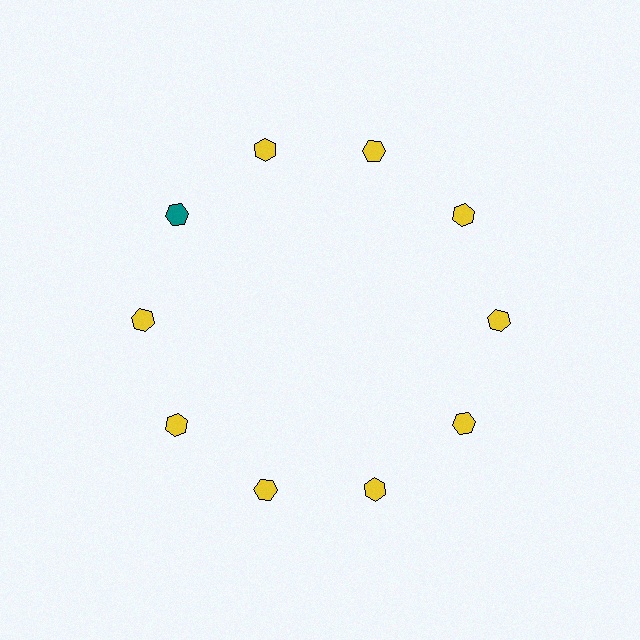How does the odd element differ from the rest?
It has a different color: teal instead of yellow.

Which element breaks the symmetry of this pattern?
The teal hexagon at roughly the 10 o'clock position breaks the symmetry. All other shapes are yellow hexagons.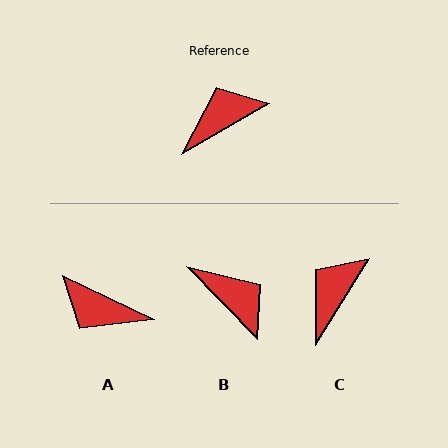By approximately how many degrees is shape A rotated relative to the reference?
Approximately 124 degrees counter-clockwise.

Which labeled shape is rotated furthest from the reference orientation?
A, about 124 degrees away.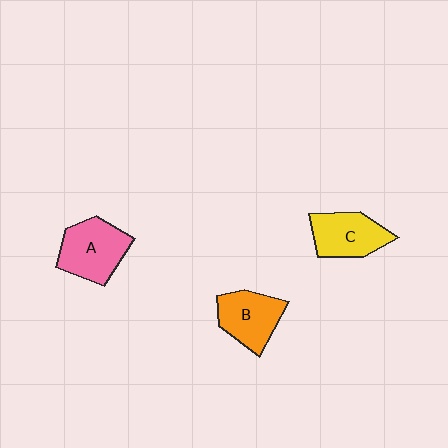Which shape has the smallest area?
Shape B (orange).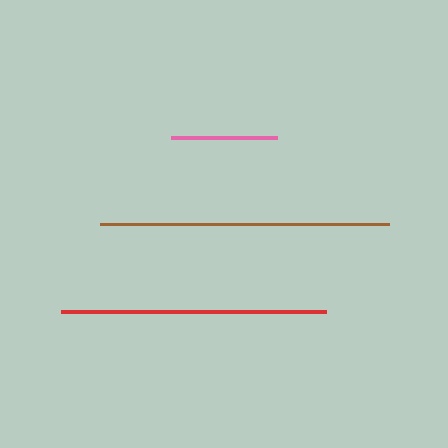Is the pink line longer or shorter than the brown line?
The brown line is longer than the pink line.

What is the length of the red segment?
The red segment is approximately 265 pixels long.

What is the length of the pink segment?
The pink segment is approximately 106 pixels long.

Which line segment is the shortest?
The pink line is the shortest at approximately 106 pixels.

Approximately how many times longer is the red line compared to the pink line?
The red line is approximately 2.5 times the length of the pink line.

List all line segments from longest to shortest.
From longest to shortest: brown, red, pink.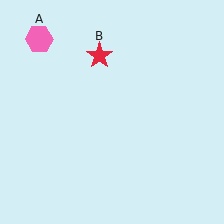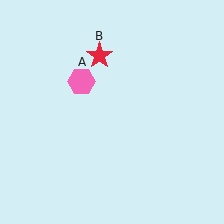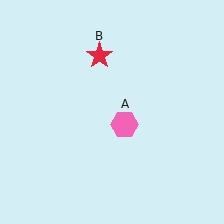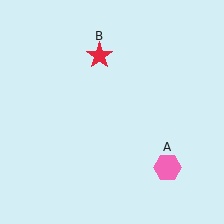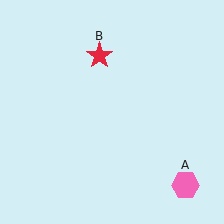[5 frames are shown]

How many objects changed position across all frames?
1 object changed position: pink hexagon (object A).